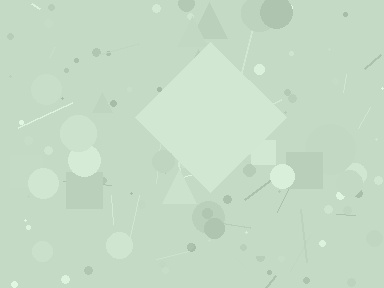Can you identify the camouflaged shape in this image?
The camouflaged shape is a diamond.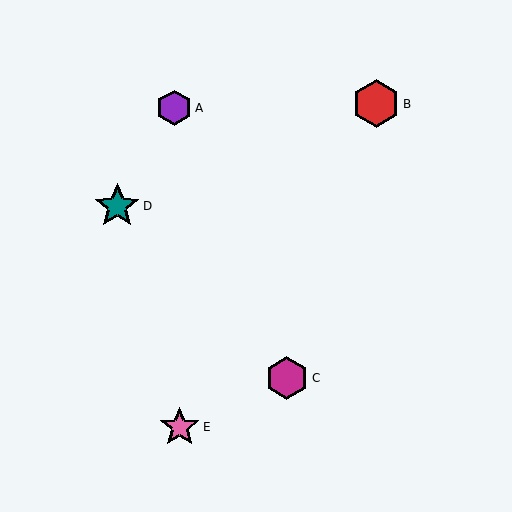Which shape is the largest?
The red hexagon (labeled B) is the largest.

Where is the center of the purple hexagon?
The center of the purple hexagon is at (174, 108).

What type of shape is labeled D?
Shape D is a teal star.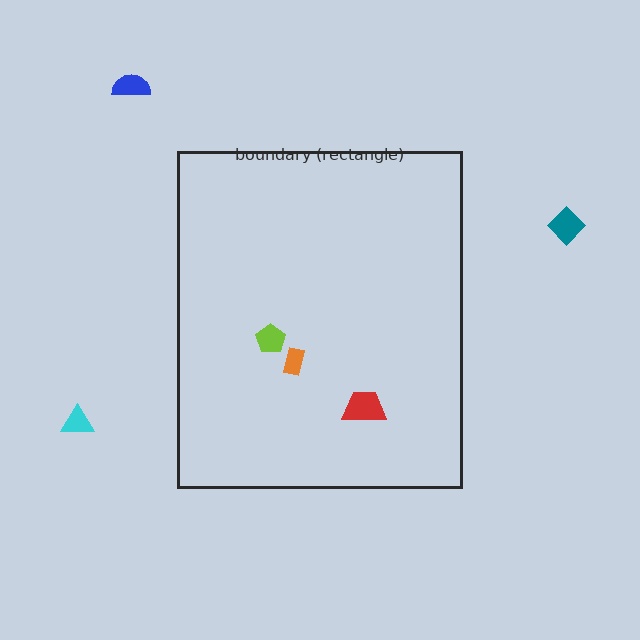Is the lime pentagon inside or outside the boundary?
Inside.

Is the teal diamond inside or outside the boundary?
Outside.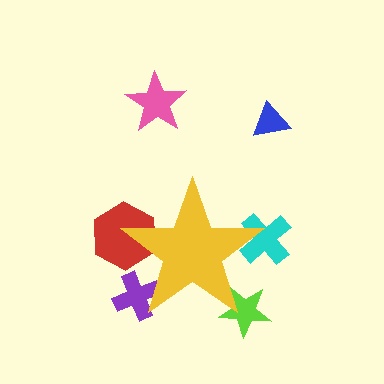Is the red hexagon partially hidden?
Yes, the red hexagon is partially hidden behind the yellow star.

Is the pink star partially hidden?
No, the pink star is fully visible.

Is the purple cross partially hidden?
Yes, the purple cross is partially hidden behind the yellow star.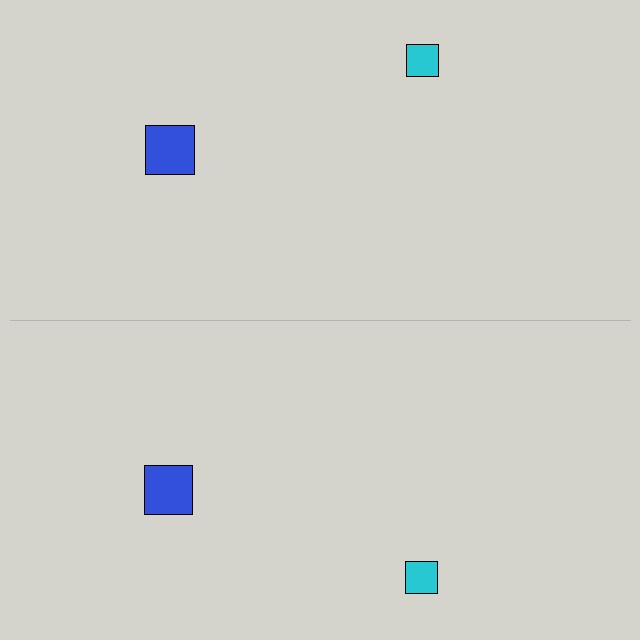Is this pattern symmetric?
Yes, this pattern has bilateral (reflection) symmetry.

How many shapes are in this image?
There are 4 shapes in this image.